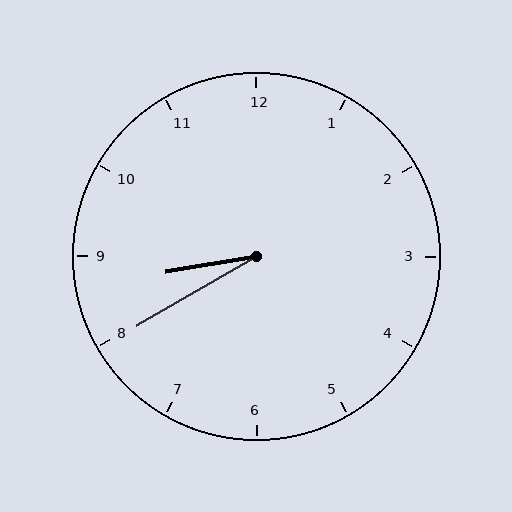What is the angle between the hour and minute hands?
Approximately 20 degrees.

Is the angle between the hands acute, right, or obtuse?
It is acute.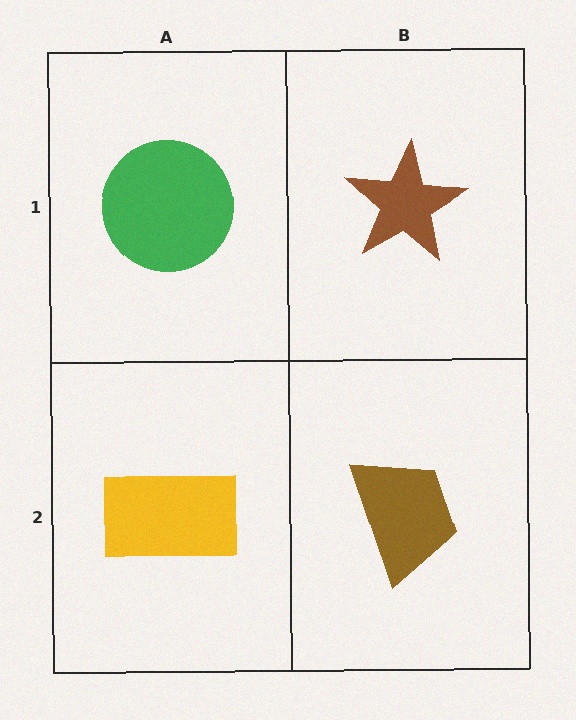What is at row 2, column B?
A brown trapezoid.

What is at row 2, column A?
A yellow rectangle.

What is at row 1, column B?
A brown star.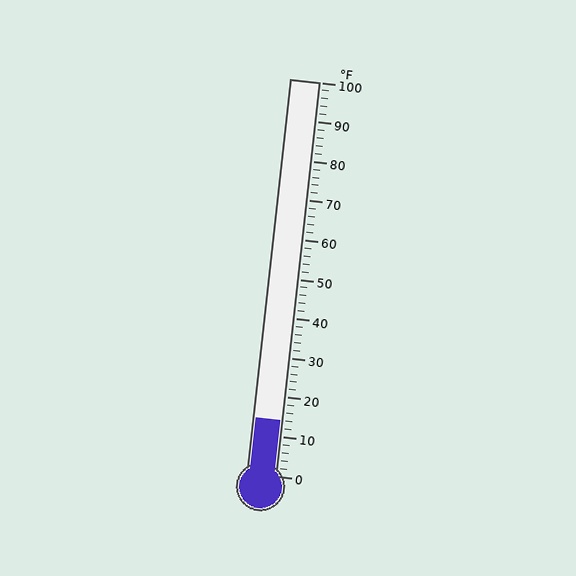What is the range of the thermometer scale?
The thermometer scale ranges from 0°F to 100°F.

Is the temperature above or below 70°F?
The temperature is below 70°F.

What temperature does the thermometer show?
The thermometer shows approximately 14°F.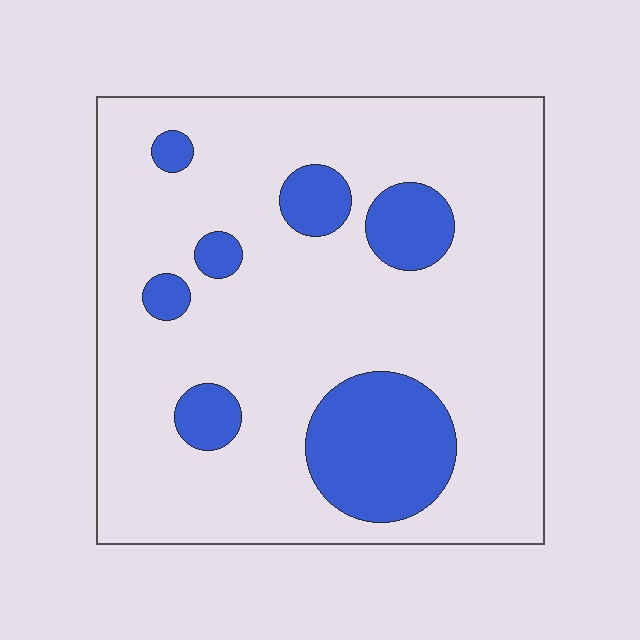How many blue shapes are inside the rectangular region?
7.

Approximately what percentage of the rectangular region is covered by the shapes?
Approximately 20%.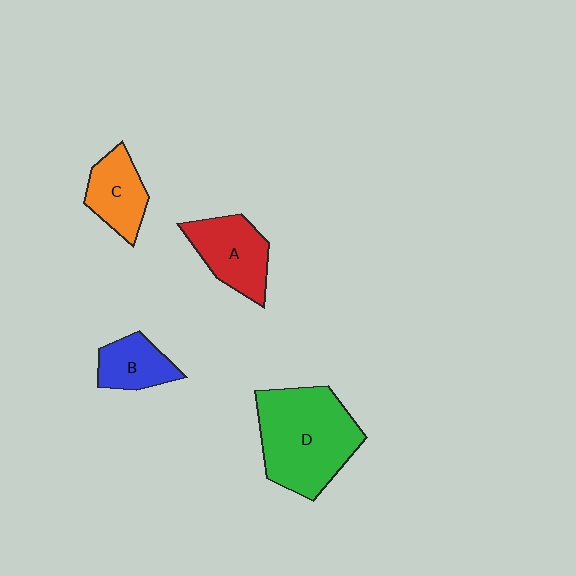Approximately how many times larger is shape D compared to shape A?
Approximately 1.8 times.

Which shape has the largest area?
Shape D (green).